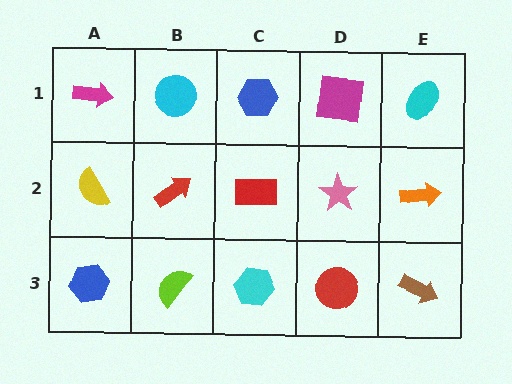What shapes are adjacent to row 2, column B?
A cyan circle (row 1, column B), a lime semicircle (row 3, column B), a yellow semicircle (row 2, column A), a red rectangle (row 2, column C).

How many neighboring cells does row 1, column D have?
3.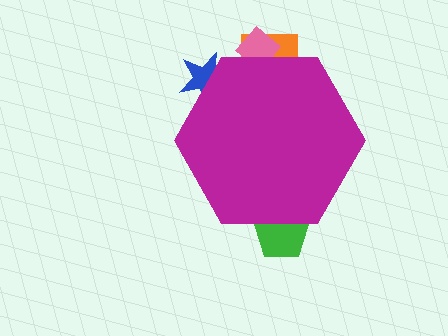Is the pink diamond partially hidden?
Yes, the pink diamond is partially hidden behind the magenta hexagon.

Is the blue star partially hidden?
Yes, the blue star is partially hidden behind the magenta hexagon.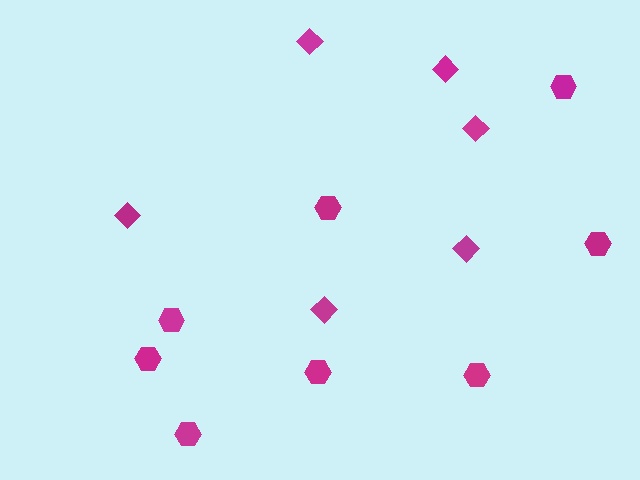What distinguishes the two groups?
There are 2 groups: one group of hexagons (8) and one group of diamonds (6).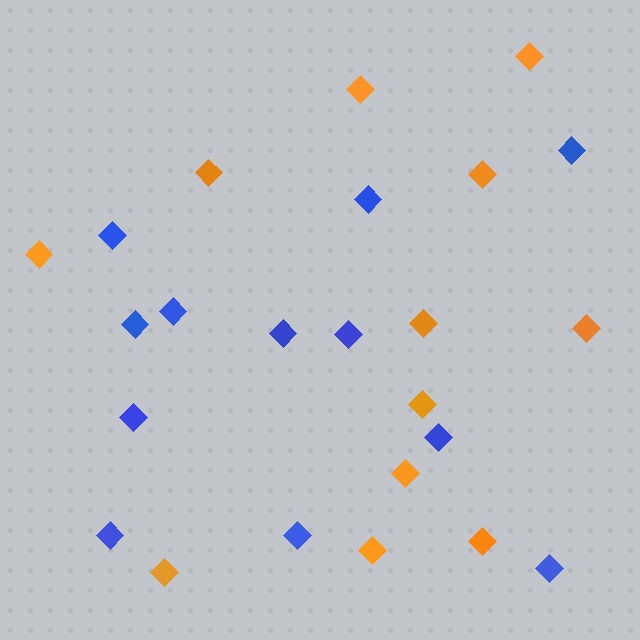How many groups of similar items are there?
There are 2 groups: one group of blue diamonds (12) and one group of orange diamonds (12).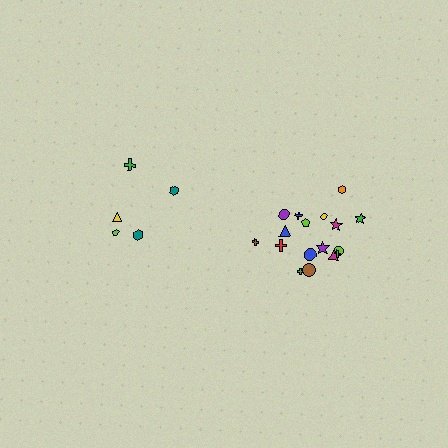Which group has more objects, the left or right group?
The right group.